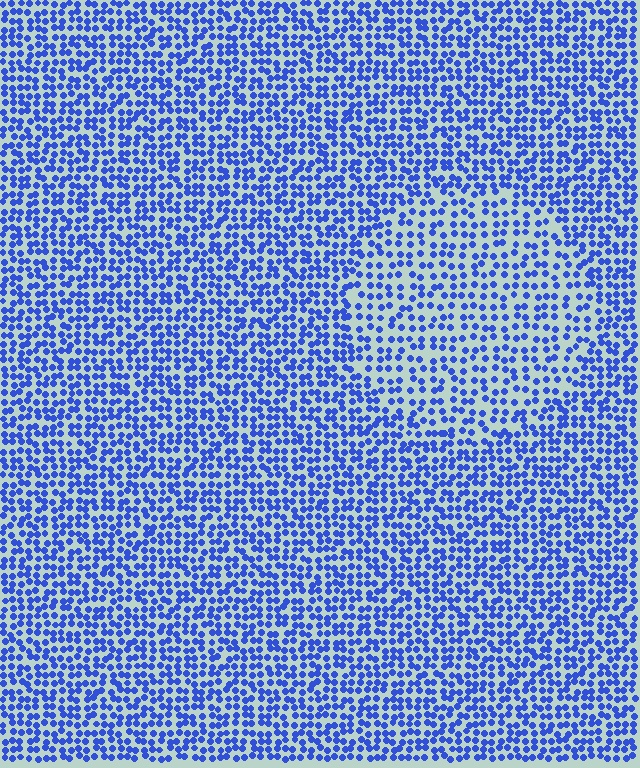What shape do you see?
I see a circle.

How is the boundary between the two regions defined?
The boundary is defined by a change in element density (approximately 1.6x ratio). All elements are the same color, size, and shape.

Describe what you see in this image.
The image contains small blue elements arranged at two different densities. A circle-shaped region is visible where the elements are less densely packed than the surrounding area.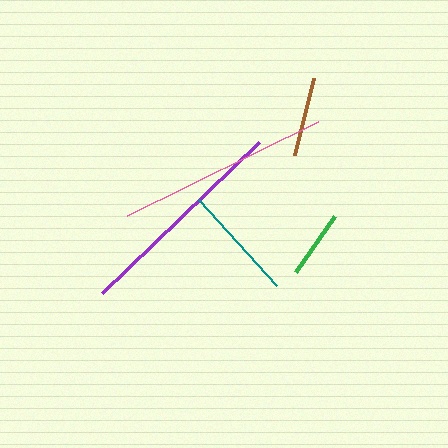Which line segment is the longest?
The purple line is the longest at approximately 218 pixels.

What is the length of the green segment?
The green segment is approximately 68 pixels long.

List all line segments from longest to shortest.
From longest to shortest: purple, pink, teal, brown, green.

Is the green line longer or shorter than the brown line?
The brown line is longer than the green line.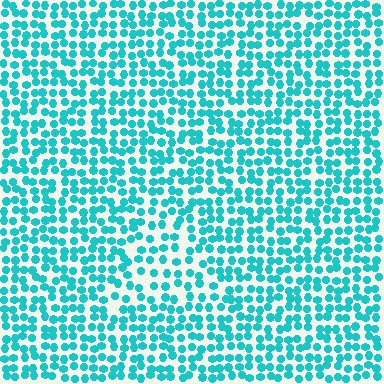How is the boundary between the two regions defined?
The boundary is defined by a change in element density (approximately 1.5x ratio). All elements are the same color, size, and shape.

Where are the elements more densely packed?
The elements are more densely packed outside the triangle boundary.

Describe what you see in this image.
The image contains small cyan elements arranged at two different densities. A triangle-shaped region is visible where the elements are less densely packed than the surrounding area.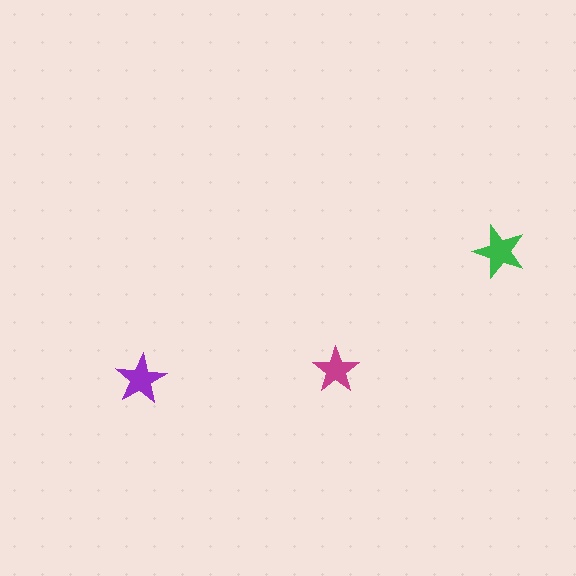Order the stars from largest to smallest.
the green one, the purple one, the magenta one.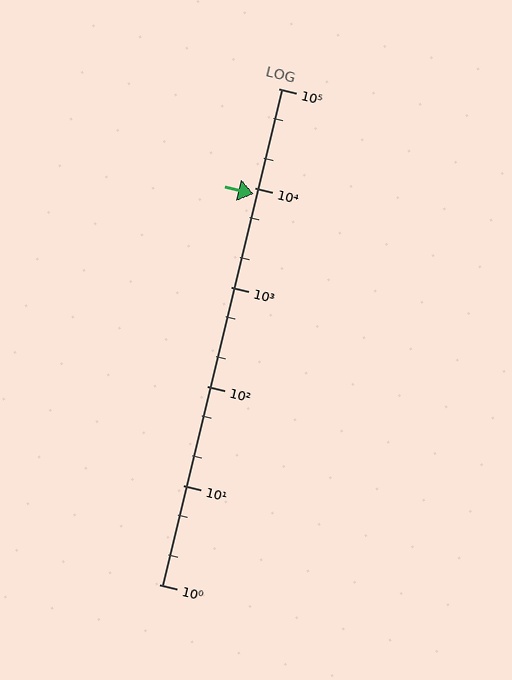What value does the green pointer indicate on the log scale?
The pointer indicates approximately 8700.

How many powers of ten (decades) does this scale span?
The scale spans 5 decades, from 1 to 100000.